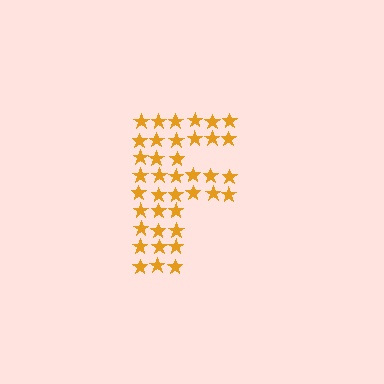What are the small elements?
The small elements are stars.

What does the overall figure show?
The overall figure shows the letter F.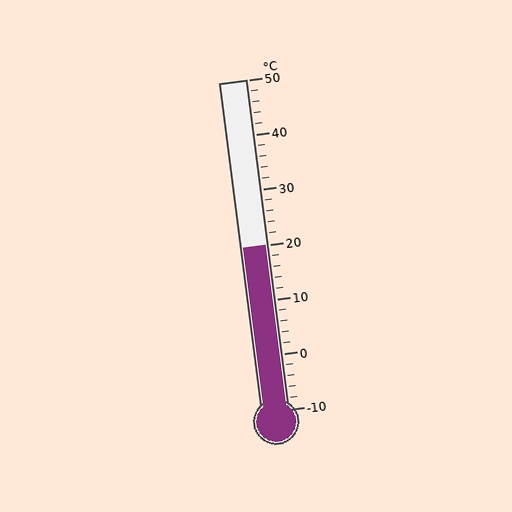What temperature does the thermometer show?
The thermometer shows approximately 20°C.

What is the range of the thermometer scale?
The thermometer scale ranges from -10°C to 50°C.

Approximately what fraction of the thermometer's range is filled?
The thermometer is filled to approximately 50% of its range.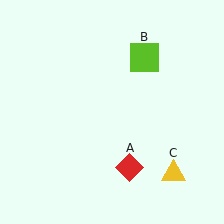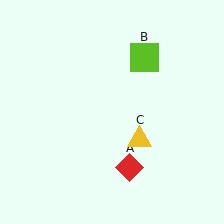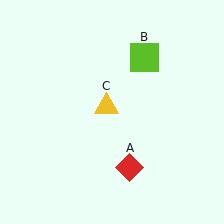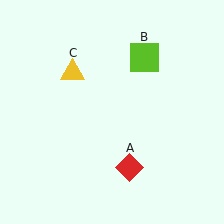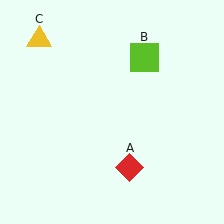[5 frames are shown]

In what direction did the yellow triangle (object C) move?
The yellow triangle (object C) moved up and to the left.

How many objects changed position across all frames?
1 object changed position: yellow triangle (object C).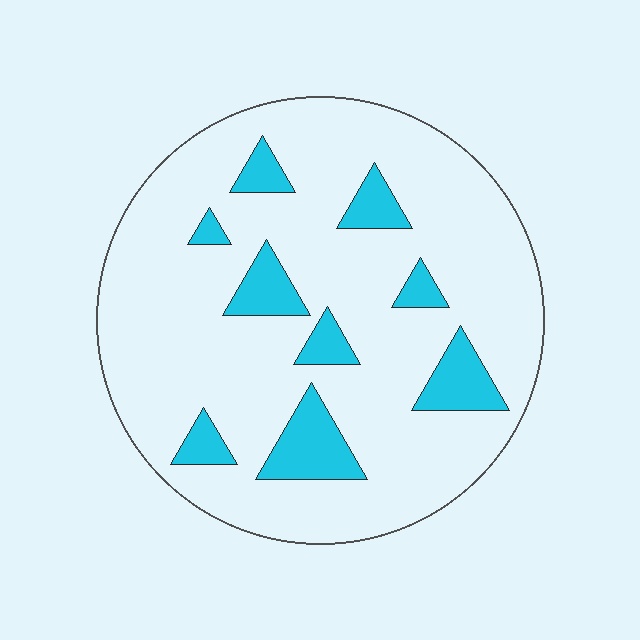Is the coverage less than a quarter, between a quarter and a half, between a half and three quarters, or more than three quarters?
Less than a quarter.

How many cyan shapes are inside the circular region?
9.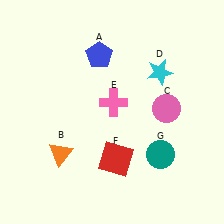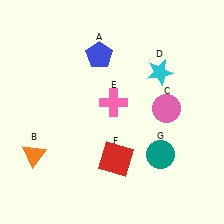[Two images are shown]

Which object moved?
The orange triangle (B) moved left.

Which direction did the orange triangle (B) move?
The orange triangle (B) moved left.